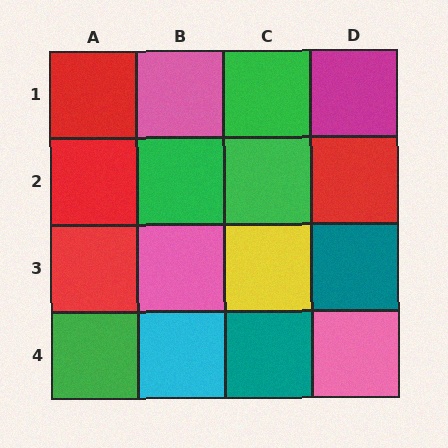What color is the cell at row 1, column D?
Magenta.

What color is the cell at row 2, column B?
Green.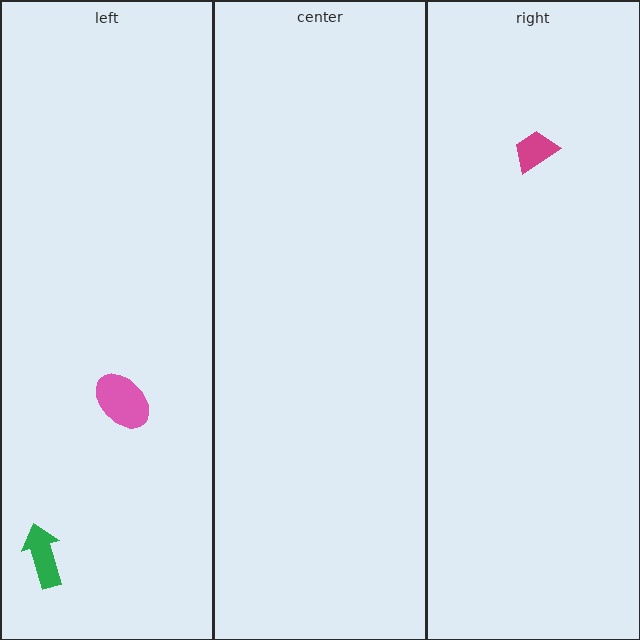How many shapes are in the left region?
2.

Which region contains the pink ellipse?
The left region.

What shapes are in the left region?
The green arrow, the pink ellipse.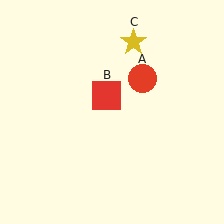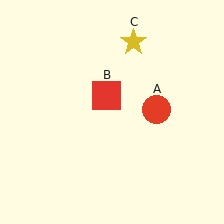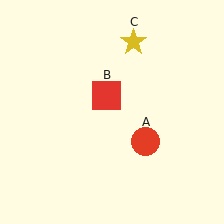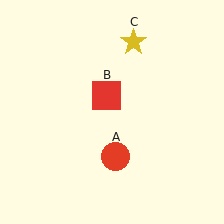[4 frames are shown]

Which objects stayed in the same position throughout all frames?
Red square (object B) and yellow star (object C) remained stationary.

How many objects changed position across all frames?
1 object changed position: red circle (object A).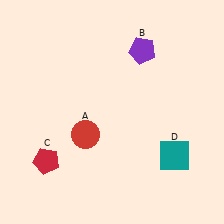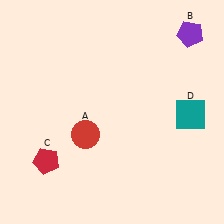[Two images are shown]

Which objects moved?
The objects that moved are: the purple pentagon (B), the teal square (D).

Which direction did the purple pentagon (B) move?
The purple pentagon (B) moved right.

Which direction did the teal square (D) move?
The teal square (D) moved up.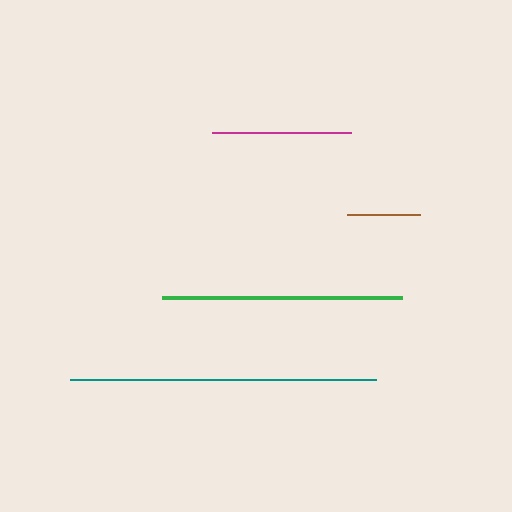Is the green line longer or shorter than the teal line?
The teal line is longer than the green line.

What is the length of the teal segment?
The teal segment is approximately 306 pixels long.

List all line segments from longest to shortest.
From longest to shortest: teal, green, magenta, brown.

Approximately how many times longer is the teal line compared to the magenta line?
The teal line is approximately 2.2 times the length of the magenta line.